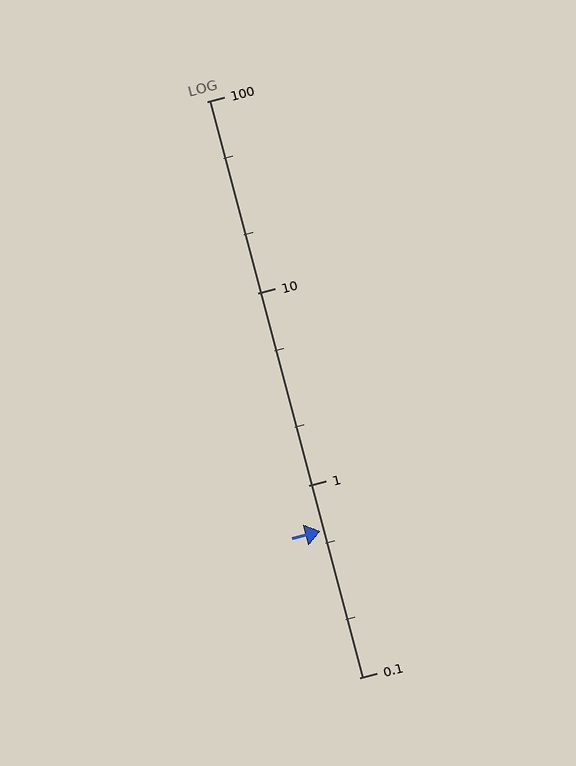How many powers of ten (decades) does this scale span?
The scale spans 3 decades, from 0.1 to 100.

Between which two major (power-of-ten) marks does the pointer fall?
The pointer is between 0.1 and 1.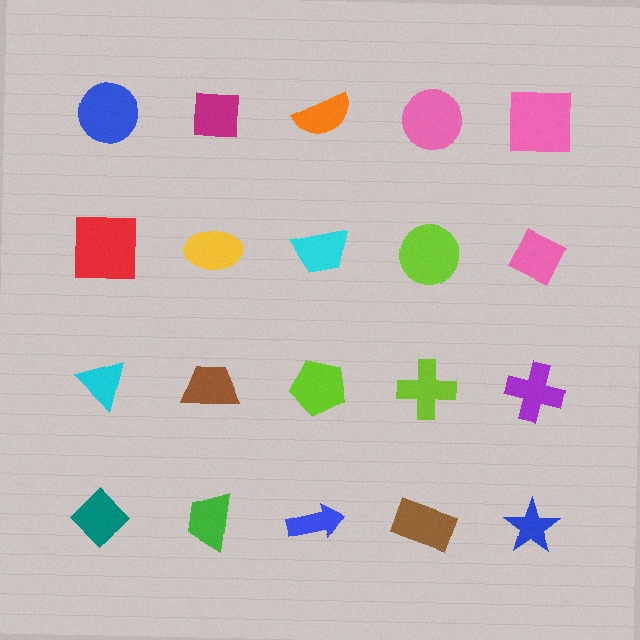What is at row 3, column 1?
A cyan triangle.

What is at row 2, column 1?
A red square.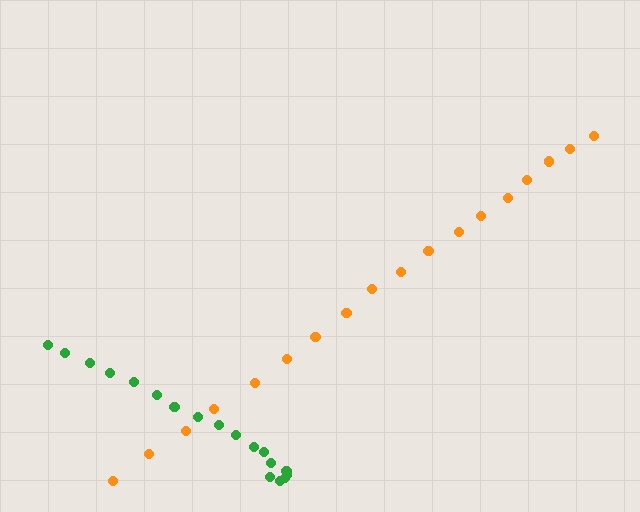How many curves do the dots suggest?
There are 2 distinct paths.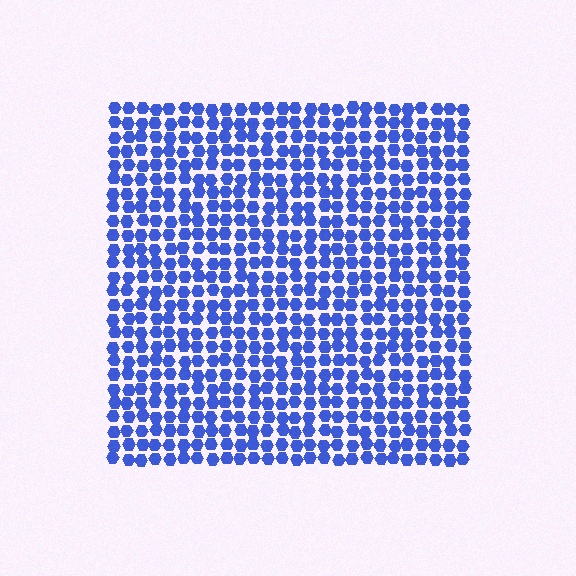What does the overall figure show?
The overall figure shows a square.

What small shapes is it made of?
It is made of small hexagons.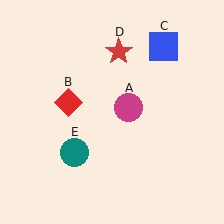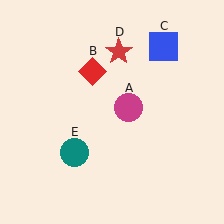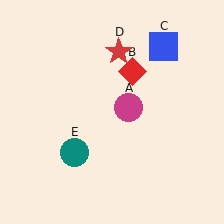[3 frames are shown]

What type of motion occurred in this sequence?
The red diamond (object B) rotated clockwise around the center of the scene.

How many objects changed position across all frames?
1 object changed position: red diamond (object B).